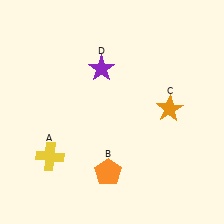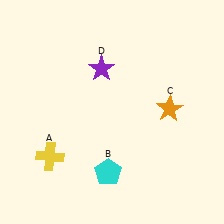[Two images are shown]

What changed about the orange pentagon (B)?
In Image 1, B is orange. In Image 2, it changed to cyan.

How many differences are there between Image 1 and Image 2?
There is 1 difference between the two images.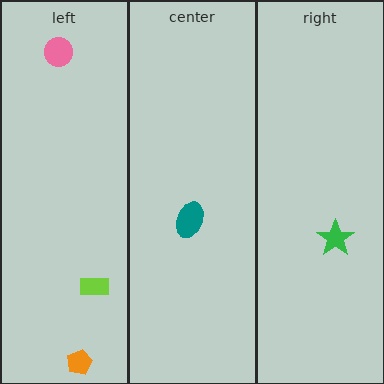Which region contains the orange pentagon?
The left region.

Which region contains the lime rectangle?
The left region.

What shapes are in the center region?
The teal ellipse.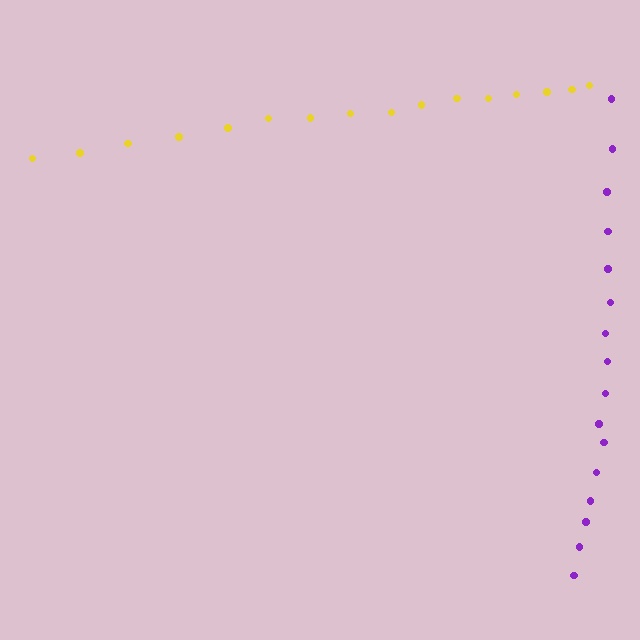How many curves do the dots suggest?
There are 2 distinct paths.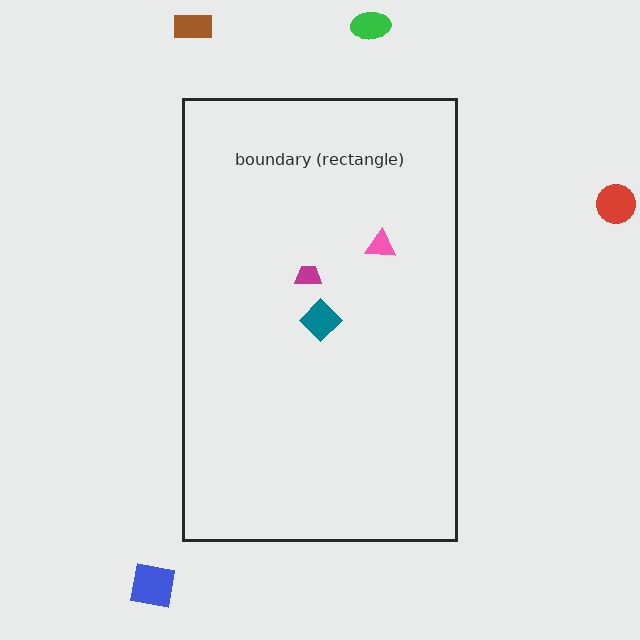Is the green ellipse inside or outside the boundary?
Outside.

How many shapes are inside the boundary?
3 inside, 4 outside.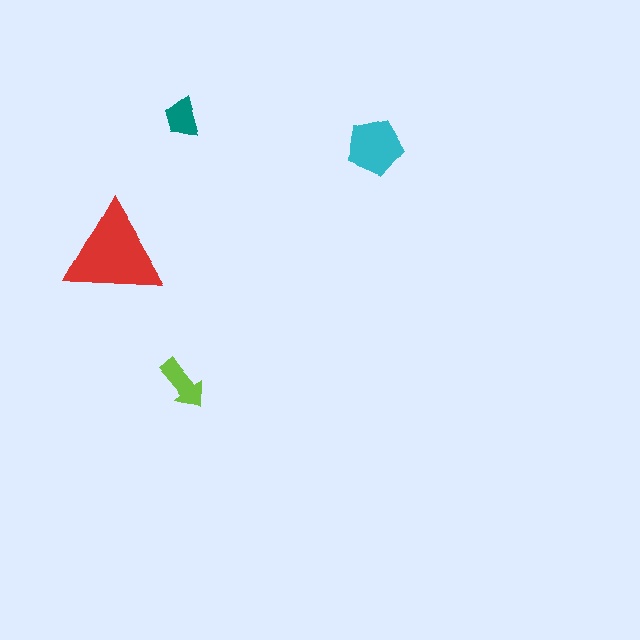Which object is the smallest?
The teal trapezoid.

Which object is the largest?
The red triangle.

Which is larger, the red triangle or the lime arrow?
The red triangle.